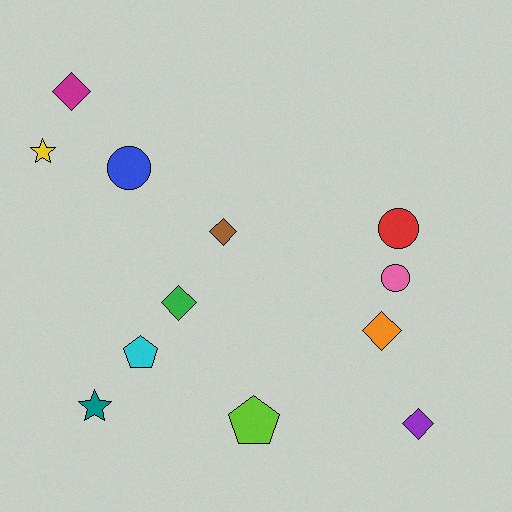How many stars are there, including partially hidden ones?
There are 2 stars.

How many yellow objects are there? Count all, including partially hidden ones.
There is 1 yellow object.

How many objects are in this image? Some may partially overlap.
There are 12 objects.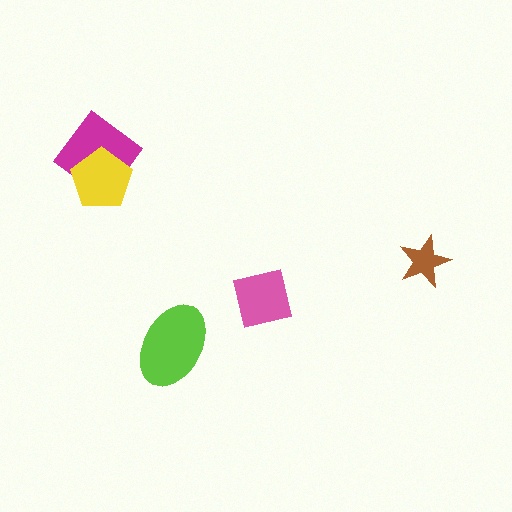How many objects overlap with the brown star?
0 objects overlap with the brown star.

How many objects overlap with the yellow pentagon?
1 object overlaps with the yellow pentagon.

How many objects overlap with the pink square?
0 objects overlap with the pink square.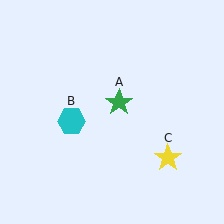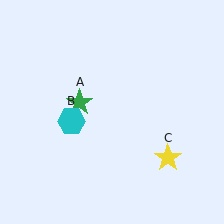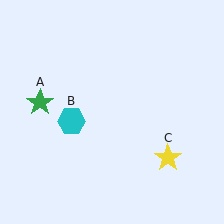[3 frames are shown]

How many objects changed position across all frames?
1 object changed position: green star (object A).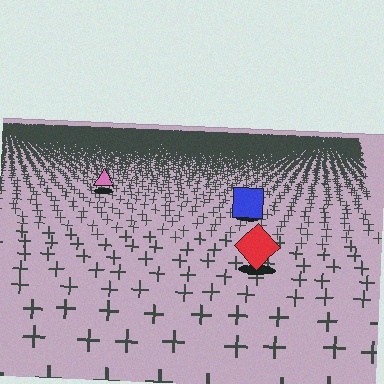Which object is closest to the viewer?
The red diamond is closest. The texture marks near it are larger and more spread out.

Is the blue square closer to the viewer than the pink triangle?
Yes. The blue square is closer — you can tell from the texture gradient: the ground texture is coarser near it.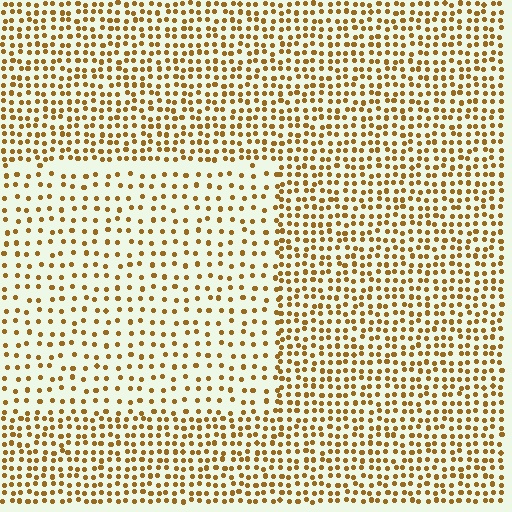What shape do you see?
I see a rectangle.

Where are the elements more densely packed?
The elements are more densely packed outside the rectangle boundary.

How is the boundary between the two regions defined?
The boundary is defined by a change in element density (approximately 1.9x ratio). All elements are the same color, size, and shape.